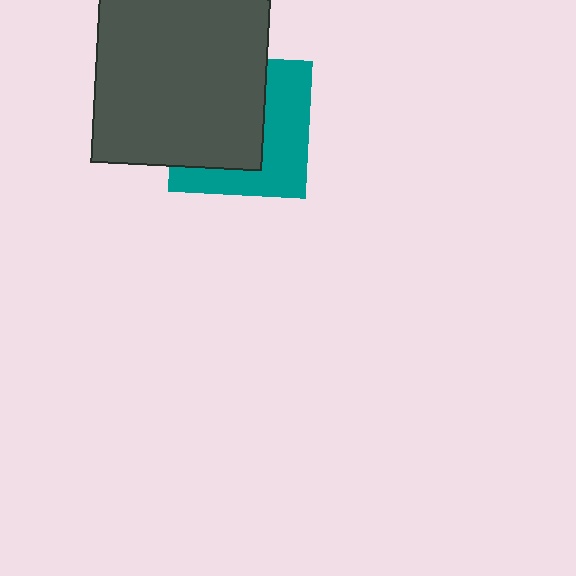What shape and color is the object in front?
The object in front is a dark gray square.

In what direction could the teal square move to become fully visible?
The teal square could move right. That would shift it out from behind the dark gray square entirely.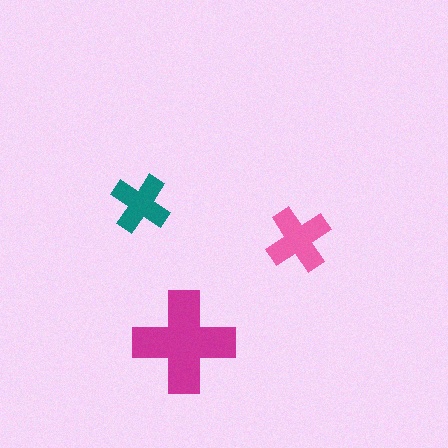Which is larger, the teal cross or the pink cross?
The pink one.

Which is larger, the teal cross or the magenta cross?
The magenta one.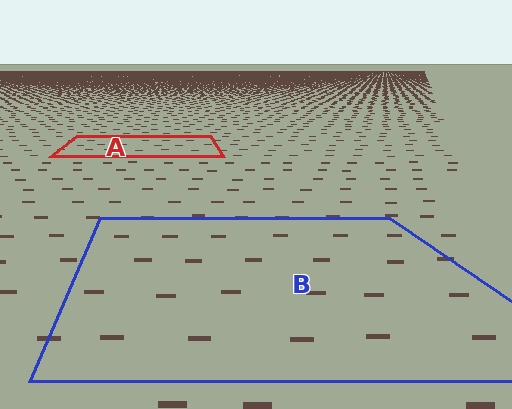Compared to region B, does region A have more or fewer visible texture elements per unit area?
Region A has more texture elements per unit area — they are packed more densely because it is farther away.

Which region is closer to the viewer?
Region B is closer. The texture elements there are larger and more spread out.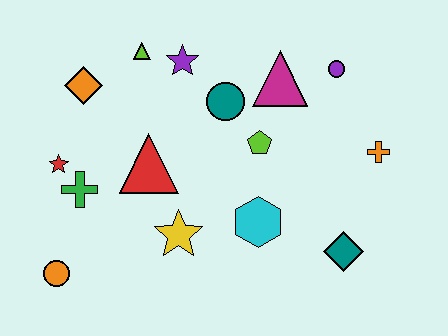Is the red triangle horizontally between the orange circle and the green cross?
No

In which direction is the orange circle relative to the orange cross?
The orange circle is to the left of the orange cross.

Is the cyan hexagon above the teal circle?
No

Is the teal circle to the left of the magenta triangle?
Yes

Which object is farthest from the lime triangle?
The teal diamond is farthest from the lime triangle.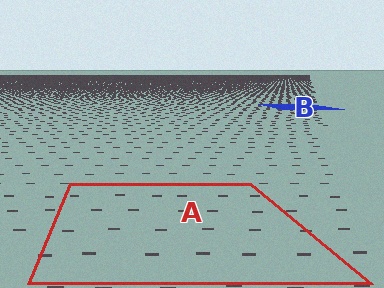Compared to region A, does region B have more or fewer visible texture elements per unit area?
Region B has more texture elements per unit area — they are packed more densely because it is farther away.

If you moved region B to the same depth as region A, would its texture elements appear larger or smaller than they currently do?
They would appear larger. At a closer depth, the same texture elements are projected at a bigger on-screen size.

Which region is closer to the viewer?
Region A is closer. The texture elements there are larger and more spread out.